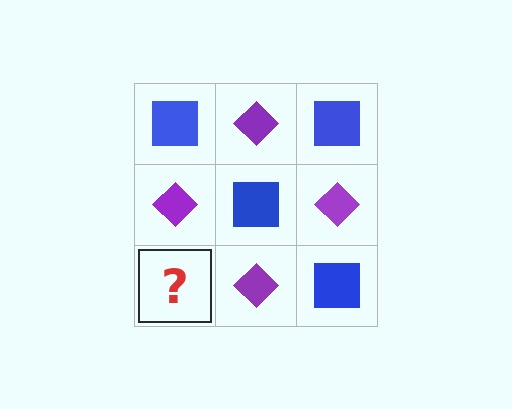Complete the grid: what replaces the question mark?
The question mark should be replaced with a blue square.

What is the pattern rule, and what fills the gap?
The rule is that it alternates blue square and purple diamond in a checkerboard pattern. The gap should be filled with a blue square.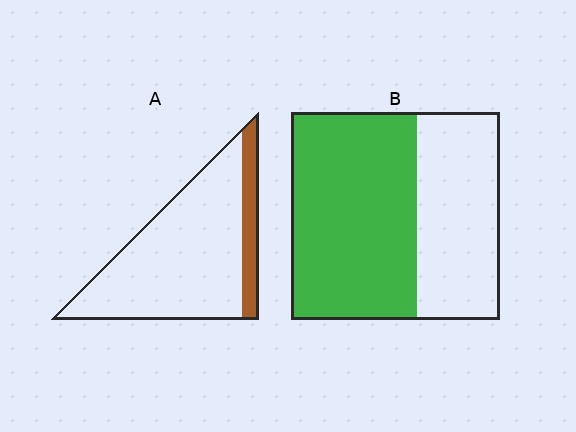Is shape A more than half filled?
No.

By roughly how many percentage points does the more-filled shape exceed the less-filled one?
By roughly 45 percentage points (B over A).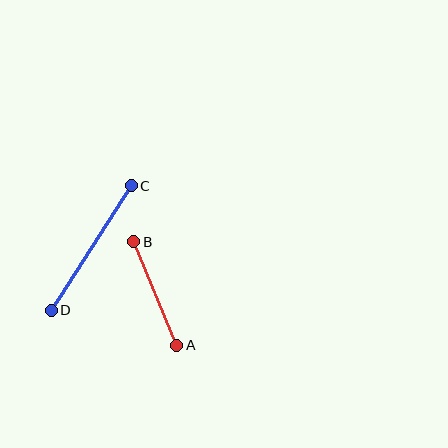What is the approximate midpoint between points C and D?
The midpoint is at approximately (91, 248) pixels.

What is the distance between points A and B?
The distance is approximately 112 pixels.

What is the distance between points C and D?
The distance is approximately 148 pixels.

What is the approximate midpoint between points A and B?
The midpoint is at approximately (155, 293) pixels.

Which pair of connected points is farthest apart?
Points C and D are farthest apart.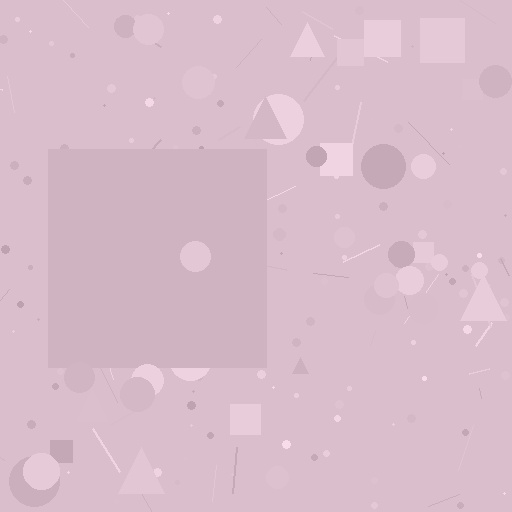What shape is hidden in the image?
A square is hidden in the image.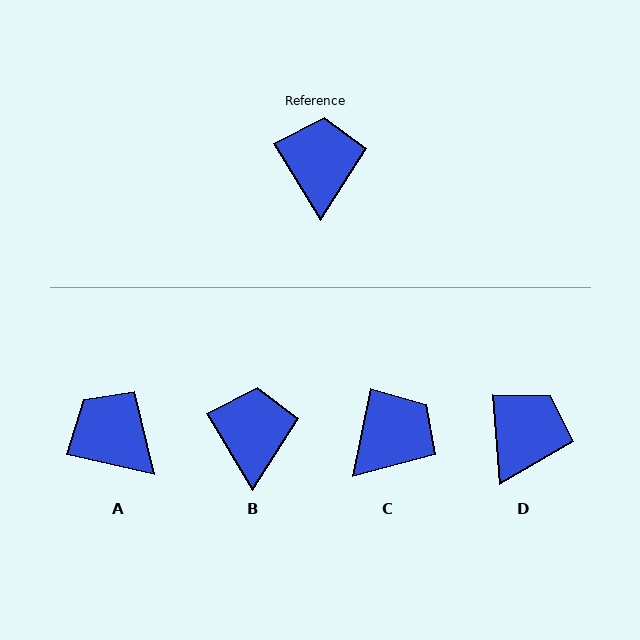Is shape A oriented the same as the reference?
No, it is off by about 46 degrees.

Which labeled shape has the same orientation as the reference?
B.